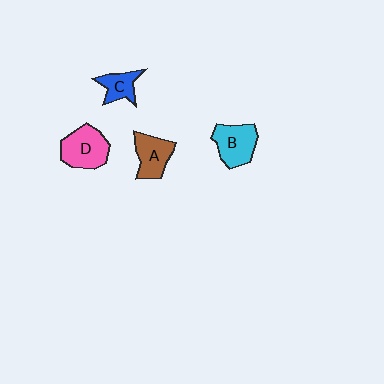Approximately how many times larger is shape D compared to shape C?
Approximately 1.7 times.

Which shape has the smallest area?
Shape C (blue).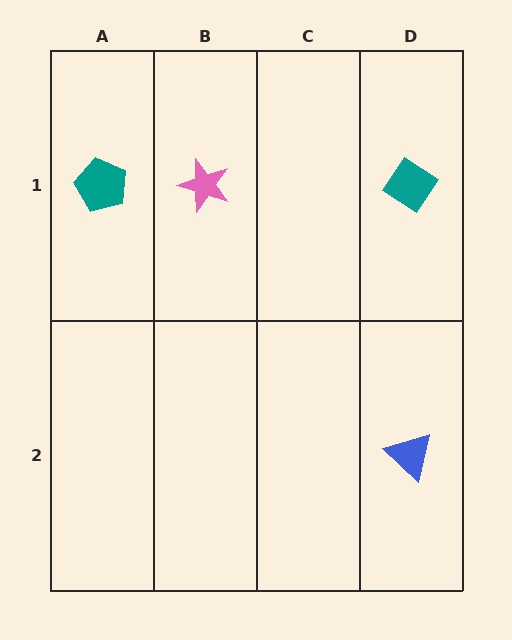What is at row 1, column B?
A pink star.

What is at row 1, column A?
A teal pentagon.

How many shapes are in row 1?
3 shapes.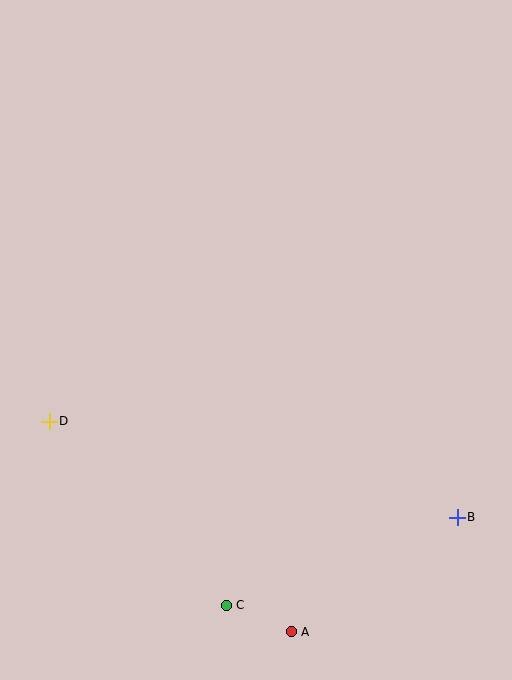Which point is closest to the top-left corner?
Point D is closest to the top-left corner.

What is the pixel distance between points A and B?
The distance between A and B is 202 pixels.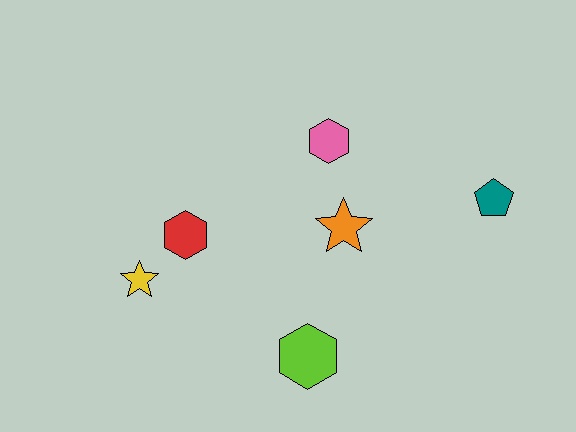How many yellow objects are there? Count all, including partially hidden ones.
There is 1 yellow object.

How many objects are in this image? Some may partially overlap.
There are 6 objects.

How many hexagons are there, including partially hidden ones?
There are 3 hexagons.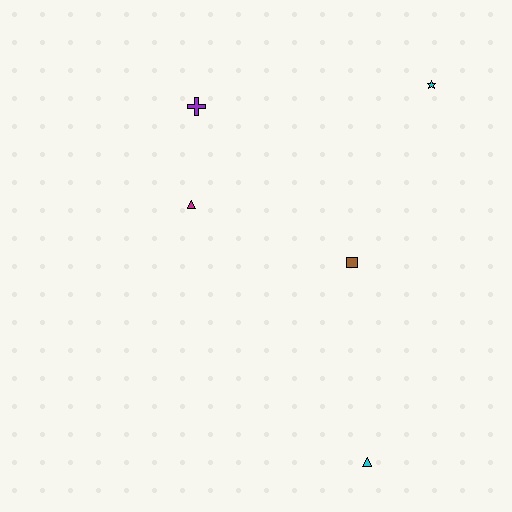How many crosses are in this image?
There is 1 cross.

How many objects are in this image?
There are 5 objects.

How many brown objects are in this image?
There is 1 brown object.